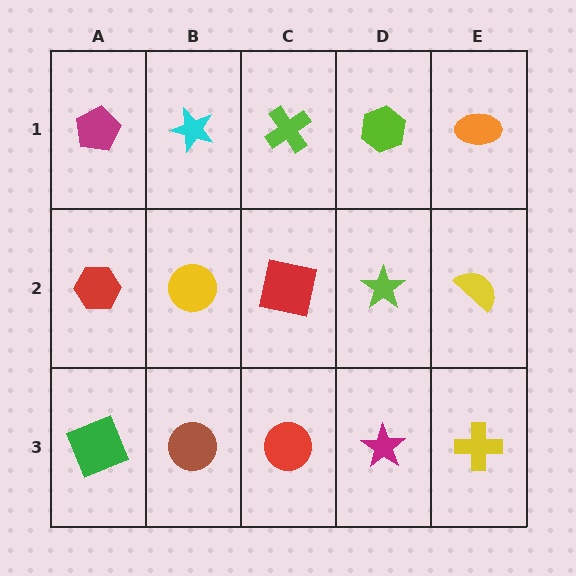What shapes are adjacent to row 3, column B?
A yellow circle (row 2, column B), a green square (row 3, column A), a red circle (row 3, column C).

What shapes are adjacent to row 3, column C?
A red square (row 2, column C), a brown circle (row 3, column B), a magenta star (row 3, column D).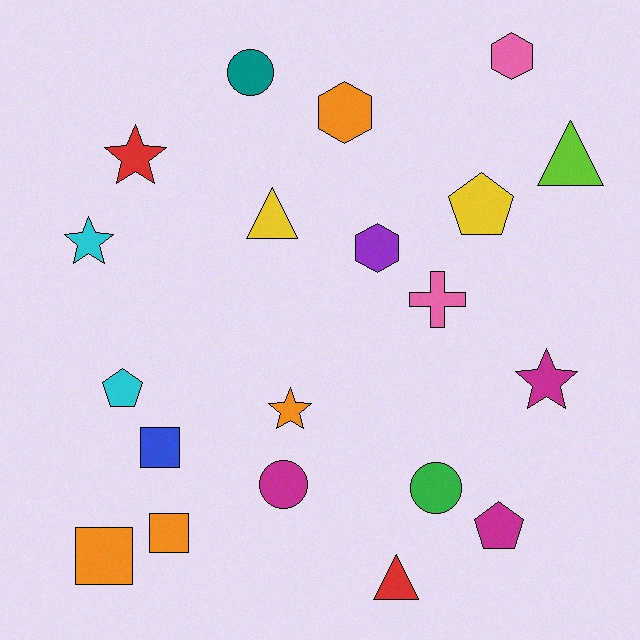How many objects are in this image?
There are 20 objects.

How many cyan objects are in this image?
There are 2 cyan objects.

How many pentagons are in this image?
There are 3 pentagons.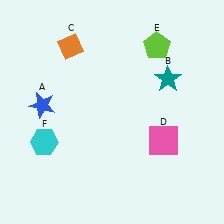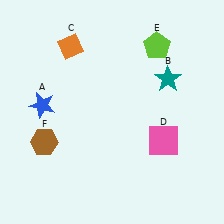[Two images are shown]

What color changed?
The hexagon (F) changed from cyan in Image 1 to brown in Image 2.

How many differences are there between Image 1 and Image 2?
There is 1 difference between the two images.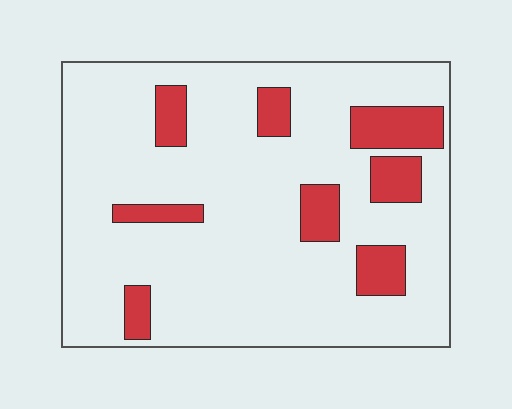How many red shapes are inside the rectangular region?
8.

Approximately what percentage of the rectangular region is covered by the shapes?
Approximately 15%.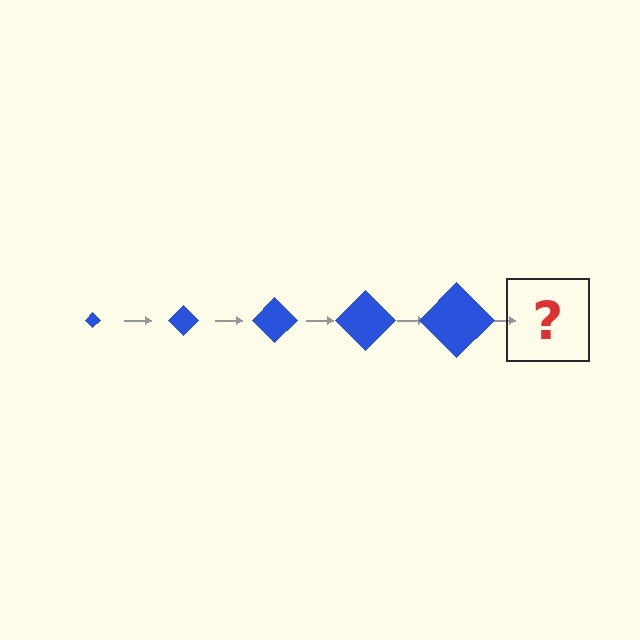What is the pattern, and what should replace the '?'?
The pattern is that the diamond gets progressively larger each step. The '?' should be a blue diamond, larger than the previous one.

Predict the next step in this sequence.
The next step is a blue diamond, larger than the previous one.